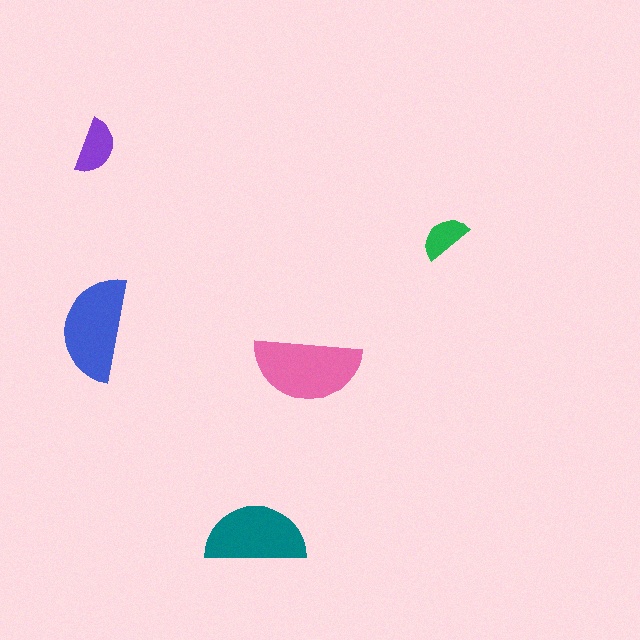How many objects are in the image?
There are 5 objects in the image.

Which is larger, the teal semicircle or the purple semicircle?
The teal one.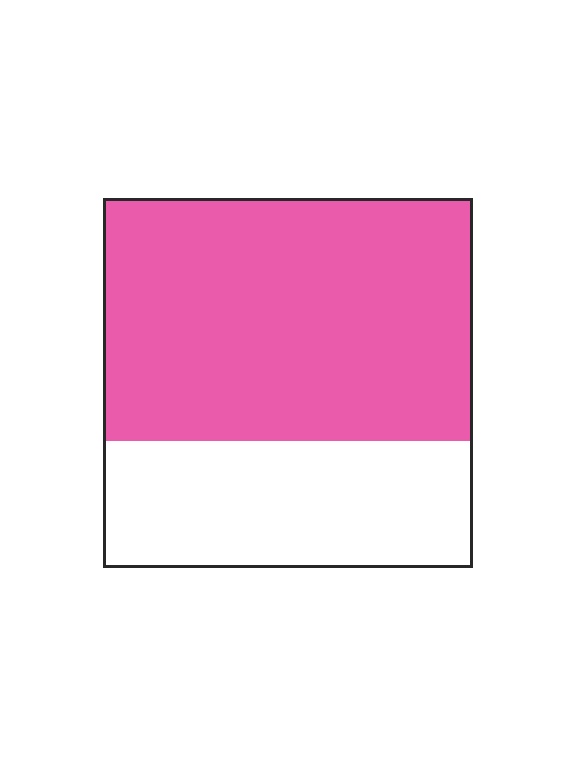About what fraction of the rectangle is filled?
About two thirds (2/3).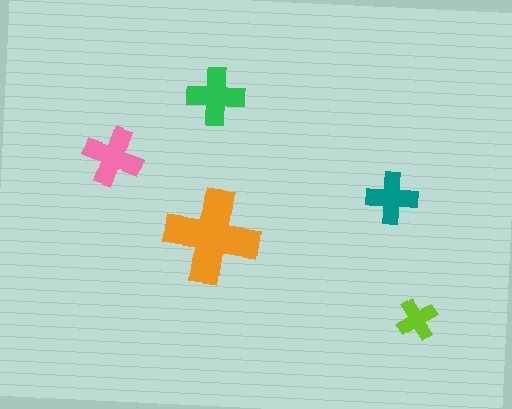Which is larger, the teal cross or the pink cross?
The pink one.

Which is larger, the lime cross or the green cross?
The green one.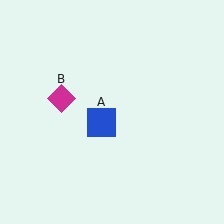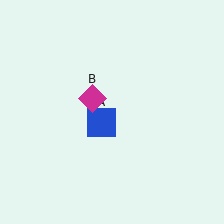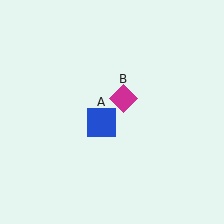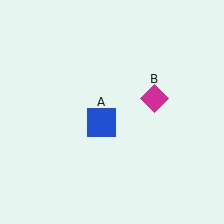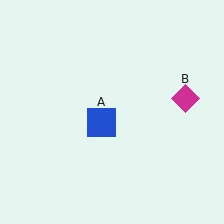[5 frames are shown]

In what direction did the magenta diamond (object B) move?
The magenta diamond (object B) moved right.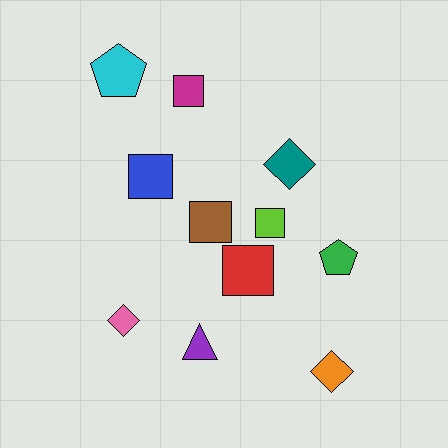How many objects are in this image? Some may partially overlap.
There are 11 objects.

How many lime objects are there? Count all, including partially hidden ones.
There is 1 lime object.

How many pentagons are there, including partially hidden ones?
There are 2 pentagons.